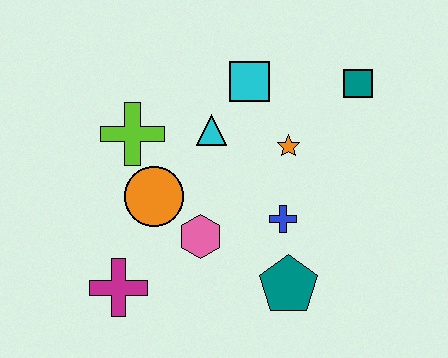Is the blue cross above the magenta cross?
Yes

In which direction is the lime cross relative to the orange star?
The lime cross is to the left of the orange star.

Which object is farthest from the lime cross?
The teal square is farthest from the lime cross.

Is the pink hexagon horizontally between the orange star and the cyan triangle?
No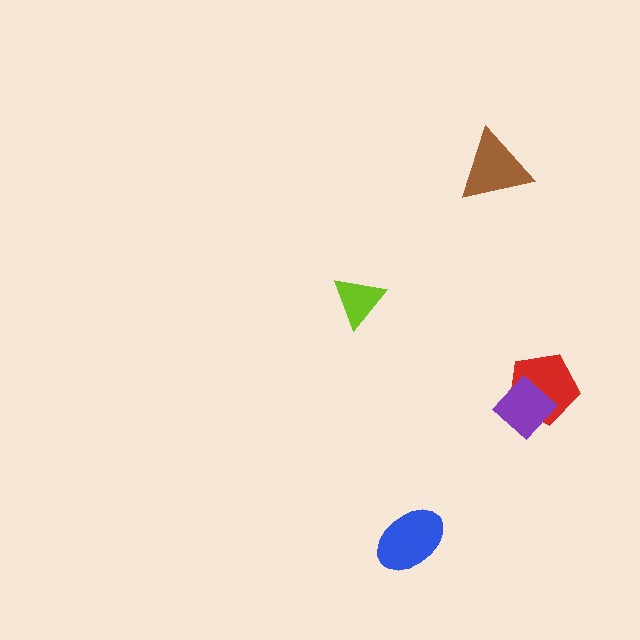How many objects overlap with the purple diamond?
1 object overlaps with the purple diamond.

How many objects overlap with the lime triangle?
0 objects overlap with the lime triangle.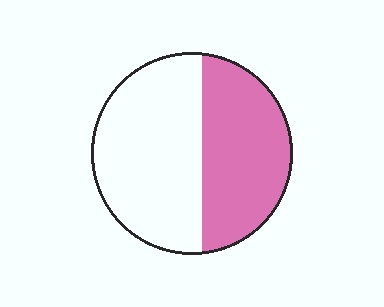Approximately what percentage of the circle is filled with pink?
Approximately 45%.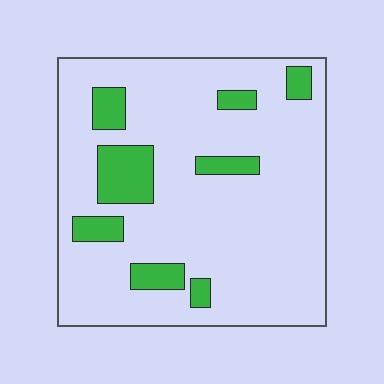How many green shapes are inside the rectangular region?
8.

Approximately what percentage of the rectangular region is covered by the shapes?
Approximately 15%.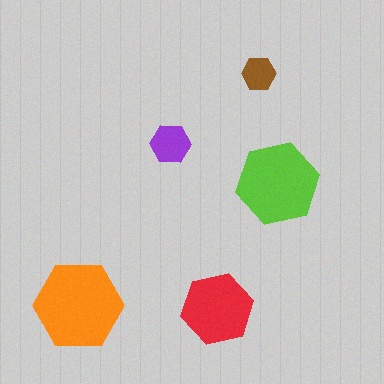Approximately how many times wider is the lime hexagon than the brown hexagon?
About 2.5 times wider.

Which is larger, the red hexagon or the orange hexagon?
The orange one.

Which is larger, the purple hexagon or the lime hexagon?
The lime one.